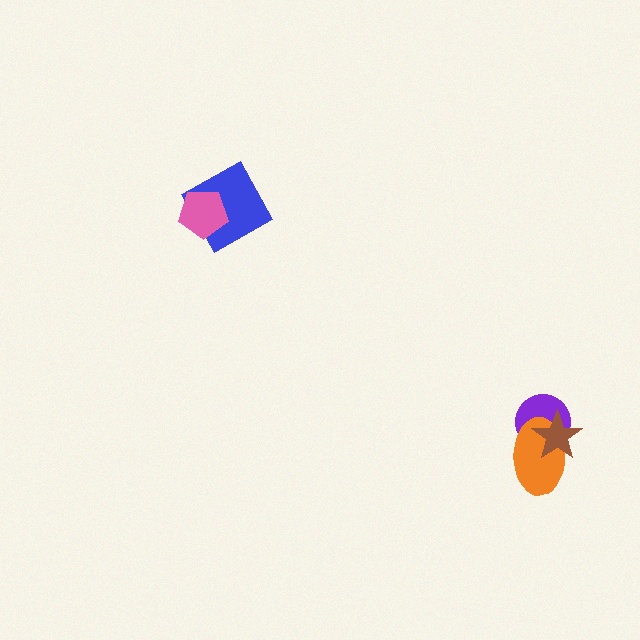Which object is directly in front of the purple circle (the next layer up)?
The orange ellipse is directly in front of the purple circle.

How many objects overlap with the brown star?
2 objects overlap with the brown star.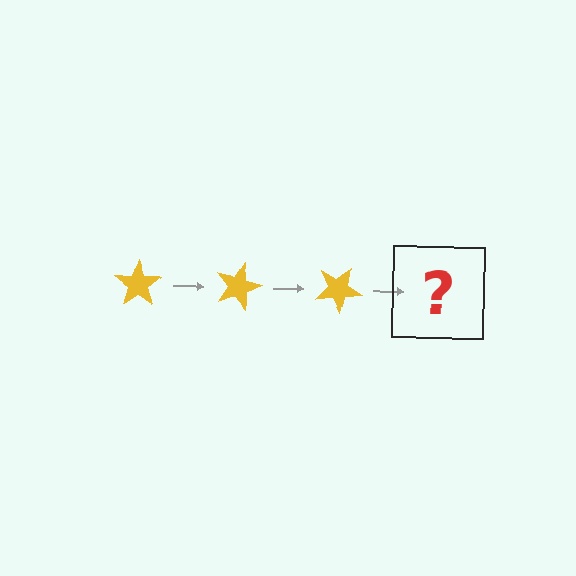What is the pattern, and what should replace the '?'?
The pattern is that the star rotates 15 degrees each step. The '?' should be a yellow star rotated 45 degrees.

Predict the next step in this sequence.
The next step is a yellow star rotated 45 degrees.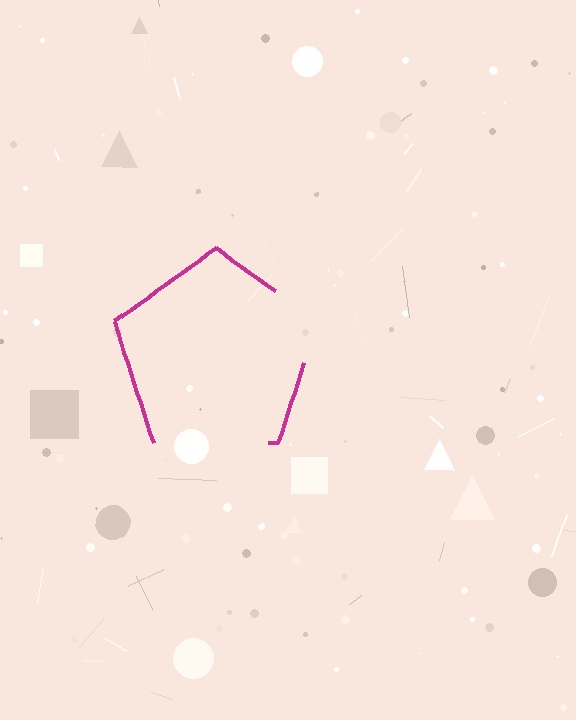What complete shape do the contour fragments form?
The contour fragments form a pentagon.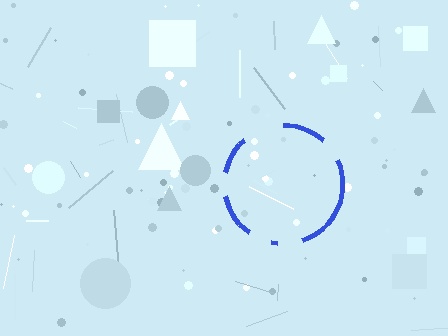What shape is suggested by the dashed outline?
The dashed outline suggests a circle.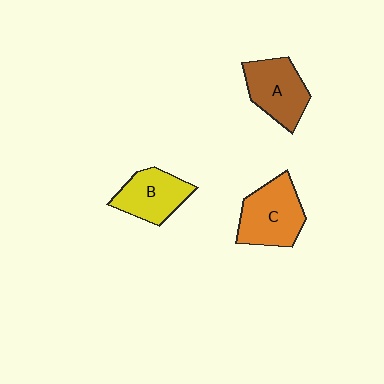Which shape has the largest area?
Shape C (orange).